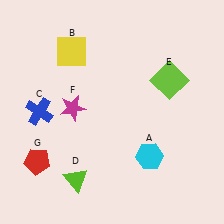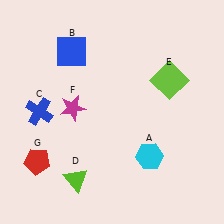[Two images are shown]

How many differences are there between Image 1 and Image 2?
There is 1 difference between the two images.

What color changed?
The square (B) changed from yellow in Image 1 to blue in Image 2.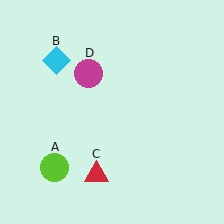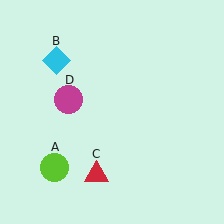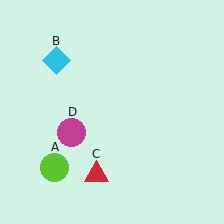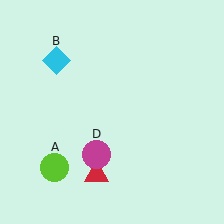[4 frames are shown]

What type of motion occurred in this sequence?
The magenta circle (object D) rotated counterclockwise around the center of the scene.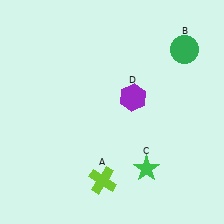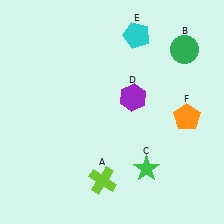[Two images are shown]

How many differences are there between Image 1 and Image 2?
There are 2 differences between the two images.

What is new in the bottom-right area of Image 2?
An orange pentagon (F) was added in the bottom-right area of Image 2.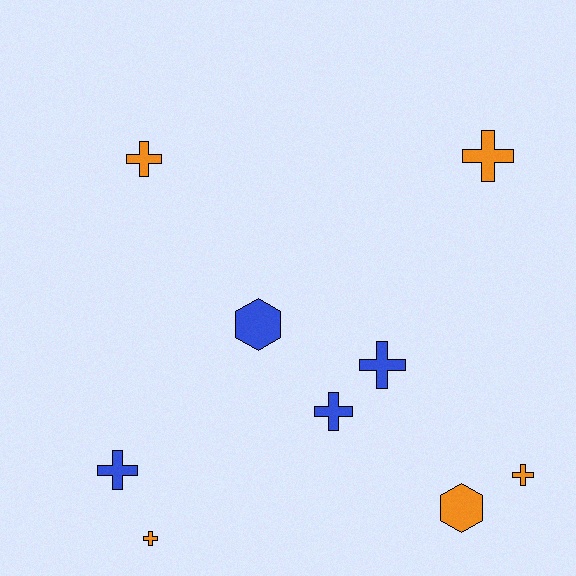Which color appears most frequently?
Orange, with 5 objects.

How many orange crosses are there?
There are 4 orange crosses.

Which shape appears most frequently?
Cross, with 7 objects.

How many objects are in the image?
There are 9 objects.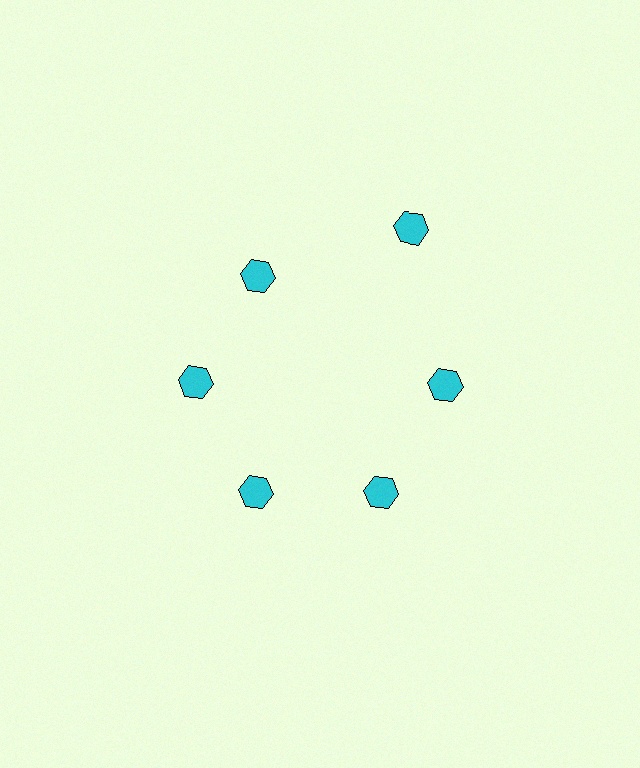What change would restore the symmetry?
The symmetry would be restored by moving it inward, back onto the ring so that all 6 hexagons sit at equal angles and equal distance from the center.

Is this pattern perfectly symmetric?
No. The 6 cyan hexagons are arranged in a ring, but one element near the 1 o'clock position is pushed outward from the center, breaking the 6-fold rotational symmetry.